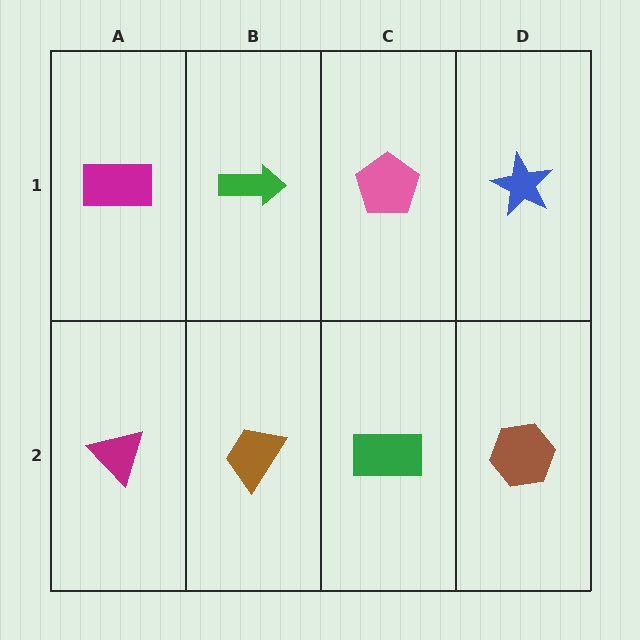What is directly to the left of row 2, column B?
A magenta triangle.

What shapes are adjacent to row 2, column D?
A blue star (row 1, column D), a green rectangle (row 2, column C).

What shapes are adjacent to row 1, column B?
A brown trapezoid (row 2, column B), a magenta rectangle (row 1, column A), a pink pentagon (row 1, column C).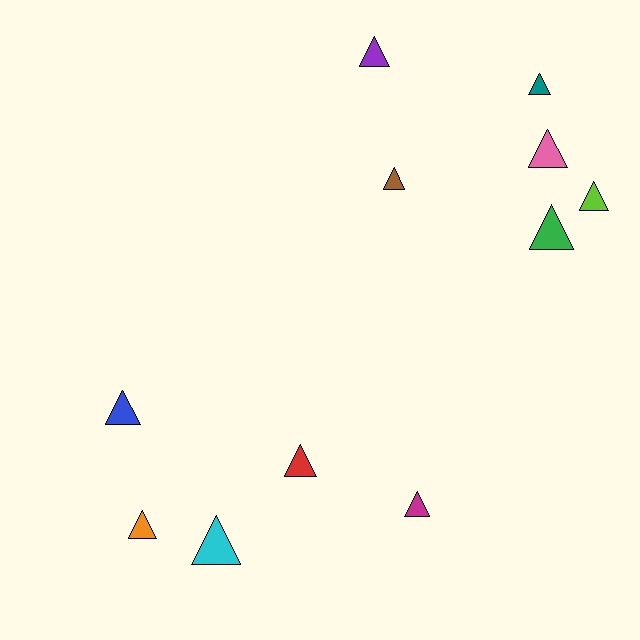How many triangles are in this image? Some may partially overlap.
There are 11 triangles.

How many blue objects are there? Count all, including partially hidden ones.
There is 1 blue object.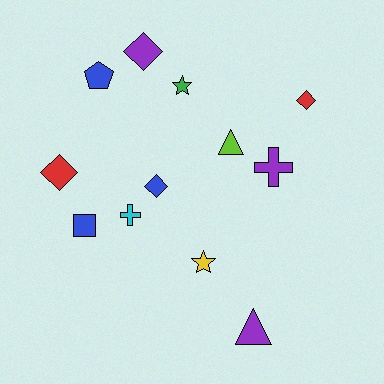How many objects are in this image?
There are 12 objects.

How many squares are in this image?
There is 1 square.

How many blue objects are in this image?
There are 3 blue objects.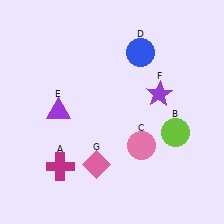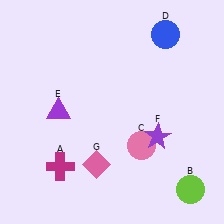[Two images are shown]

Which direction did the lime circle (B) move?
The lime circle (B) moved down.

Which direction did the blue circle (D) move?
The blue circle (D) moved right.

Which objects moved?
The objects that moved are: the lime circle (B), the blue circle (D), the purple star (F).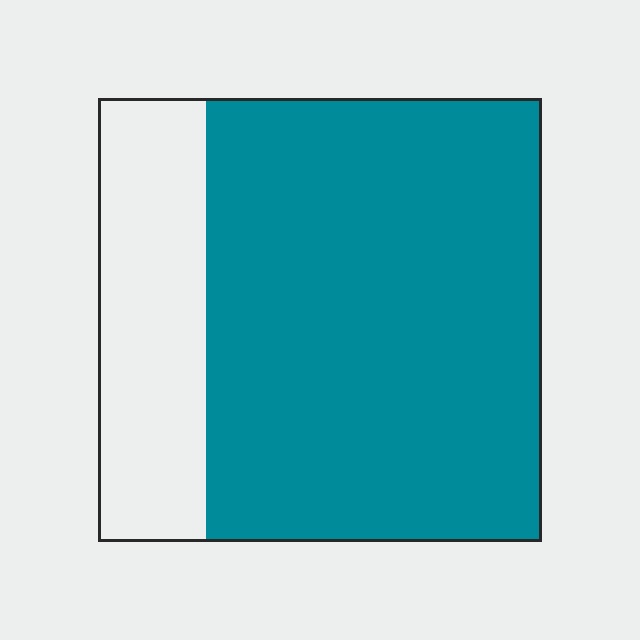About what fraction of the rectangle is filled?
About three quarters (3/4).